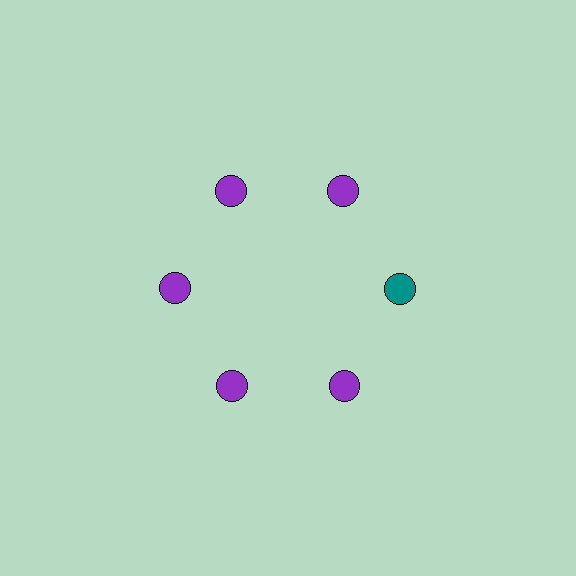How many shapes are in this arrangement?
There are 6 shapes arranged in a ring pattern.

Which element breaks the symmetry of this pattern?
The teal circle at roughly the 3 o'clock position breaks the symmetry. All other shapes are purple circles.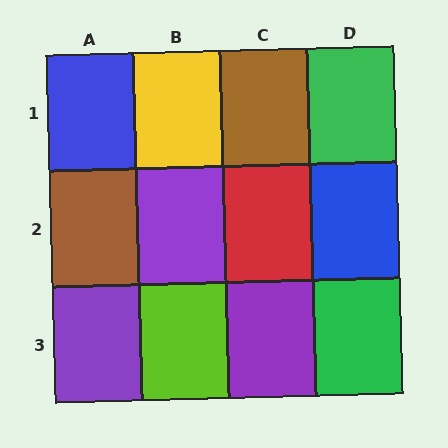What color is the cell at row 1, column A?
Blue.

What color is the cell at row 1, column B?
Yellow.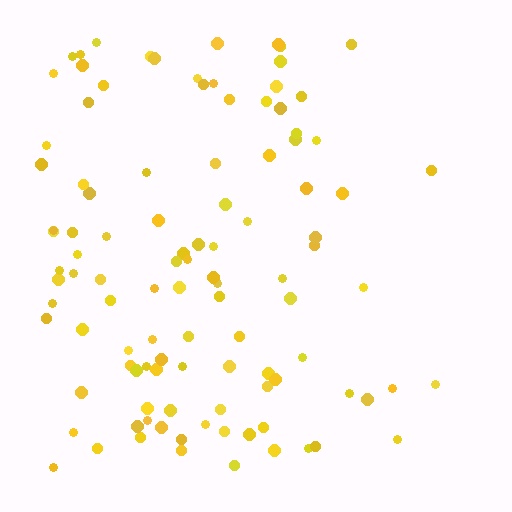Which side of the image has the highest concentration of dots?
The left.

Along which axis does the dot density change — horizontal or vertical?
Horizontal.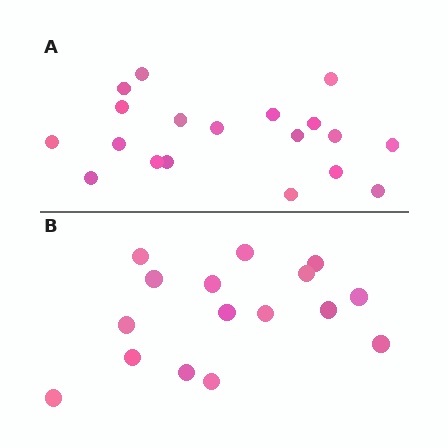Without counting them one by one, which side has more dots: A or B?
Region A (the top region) has more dots.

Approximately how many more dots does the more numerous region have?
Region A has just a few more — roughly 2 or 3 more dots than region B.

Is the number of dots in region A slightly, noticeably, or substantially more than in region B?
Region A has only slightly more — the two regions are fairly close. The ratio is roughly 1.2 to 1.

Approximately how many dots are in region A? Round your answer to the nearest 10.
About 20 dots. (The exact count is 19, which rounds to 20.)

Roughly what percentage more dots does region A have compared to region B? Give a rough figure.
About 20% more.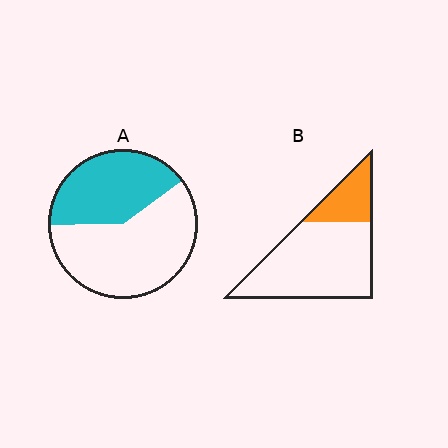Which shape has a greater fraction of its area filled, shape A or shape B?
Shape A.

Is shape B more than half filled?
No.